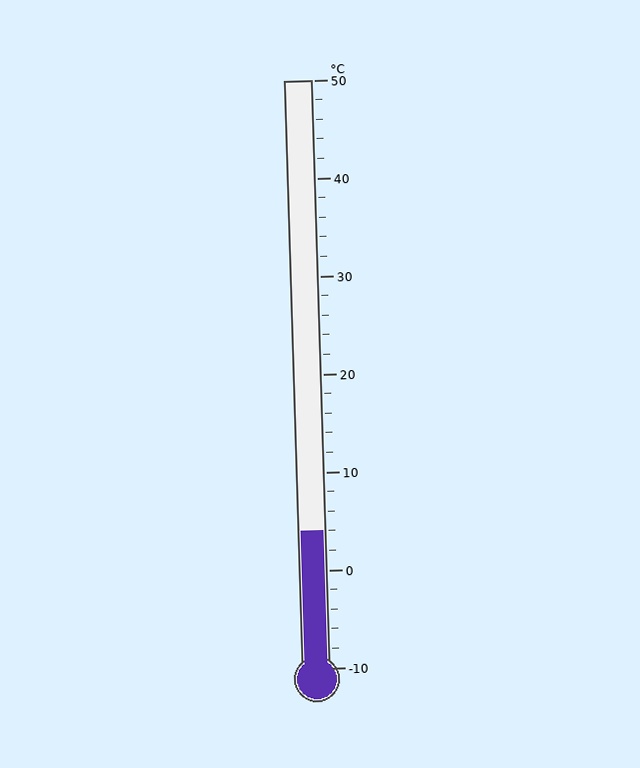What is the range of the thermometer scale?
The thermometer scale ranges from -10°C to 50°C.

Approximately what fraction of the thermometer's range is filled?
The thermometer is filled to approximately 25% of its range.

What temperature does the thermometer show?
The thermometer shows approximately 4°C.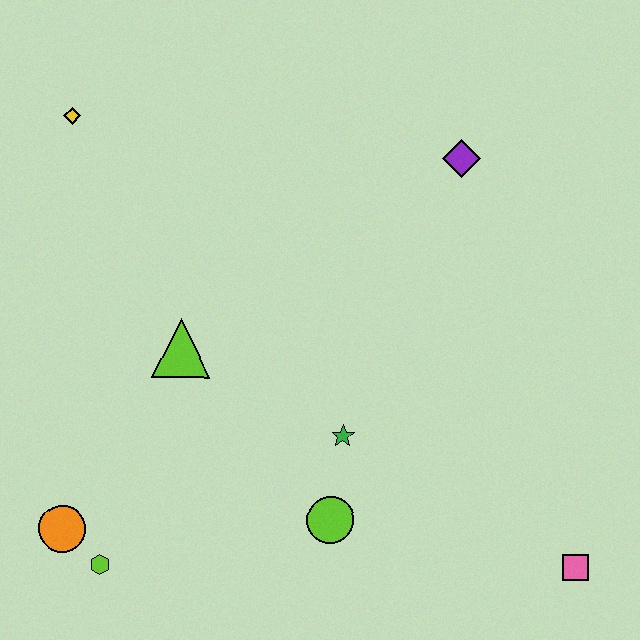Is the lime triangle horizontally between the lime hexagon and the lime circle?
Yes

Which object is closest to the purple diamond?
The green star is closest to the purple diamond.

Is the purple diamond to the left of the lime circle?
No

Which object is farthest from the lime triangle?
The pink square is farthest from the lime triangle.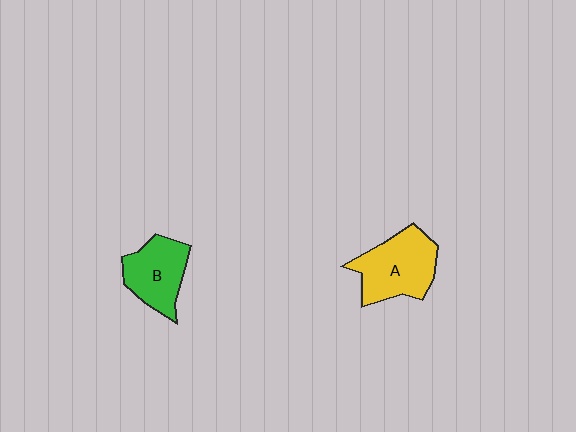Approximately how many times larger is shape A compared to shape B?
Approximately 1.2 times.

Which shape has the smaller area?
Shape B (green).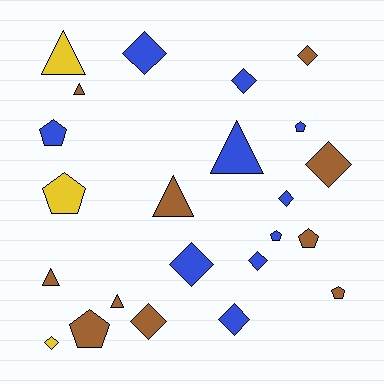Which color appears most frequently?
Blue, with 10 objects.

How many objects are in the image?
There are 23 objects.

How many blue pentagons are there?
There are 3 blue pentagons.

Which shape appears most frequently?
Diamond, with 10 objects.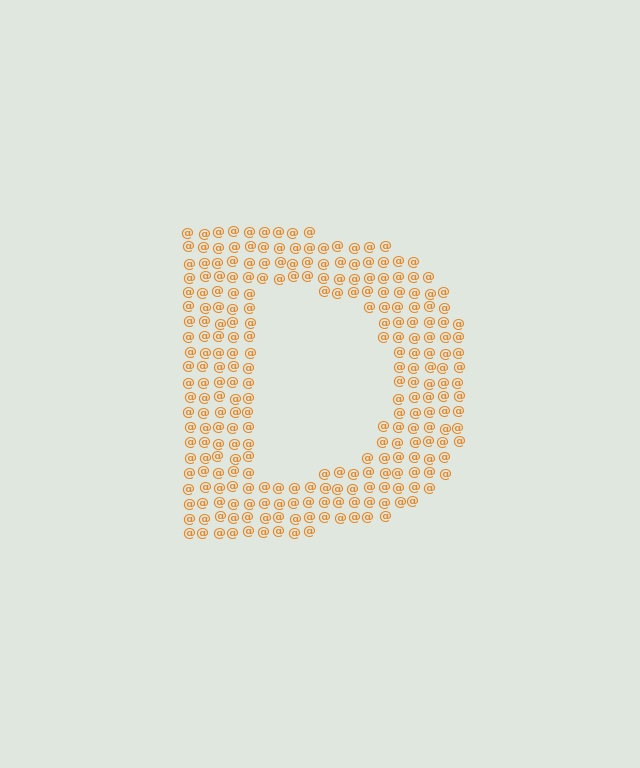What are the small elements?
The small elements are at signs.